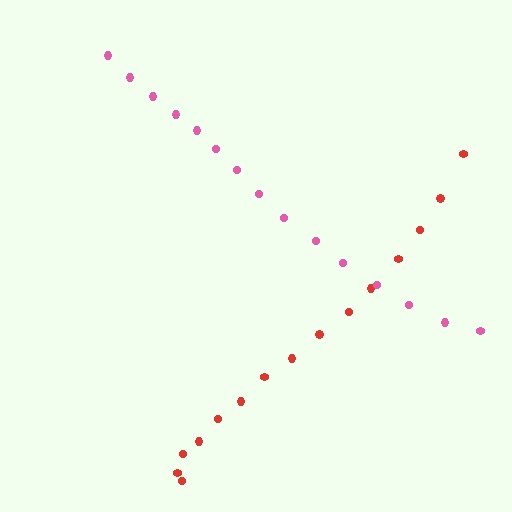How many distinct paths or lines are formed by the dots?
There are 2 distinct paths.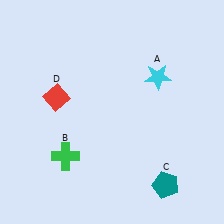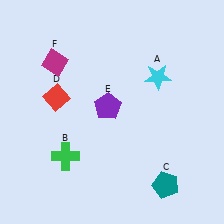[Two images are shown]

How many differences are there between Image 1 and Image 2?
There are 2 differences between the two images.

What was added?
A purple pentagon (E), a magenta diamond (F) were added in Image 2.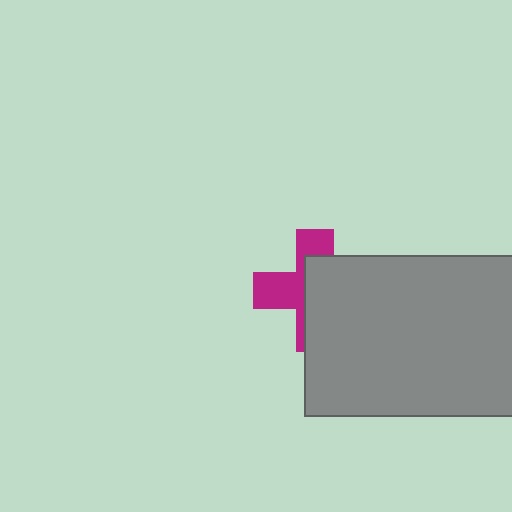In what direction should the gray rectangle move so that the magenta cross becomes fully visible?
The gray rectangle should move right. That is the shortest direction to clear the overlap and leave the magenta cross fully visible.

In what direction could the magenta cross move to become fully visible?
The magenta cross could move left. That would shift it out from behind the gray rectangle entirely.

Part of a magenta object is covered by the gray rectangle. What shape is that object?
It is a cross.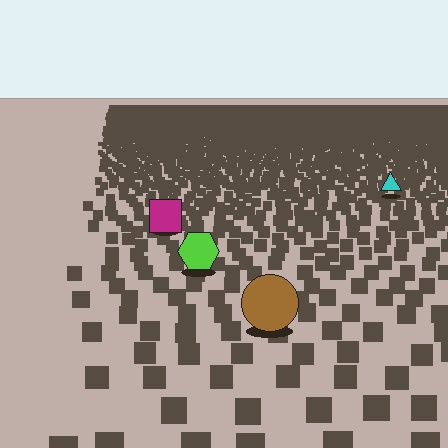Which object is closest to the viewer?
The brown circle is closest. The texture marks near it are larger and more spread out.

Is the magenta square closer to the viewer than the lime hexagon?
No. The lime hexagon is closer — you can tell from the texture gradient: the ground texture is coarser near it.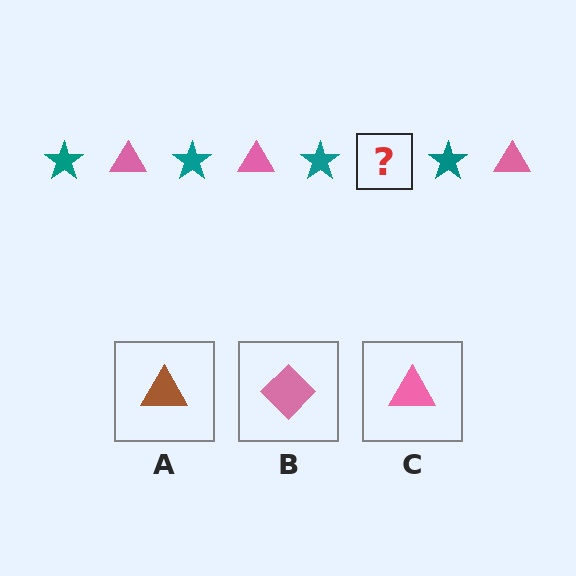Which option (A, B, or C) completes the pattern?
C.